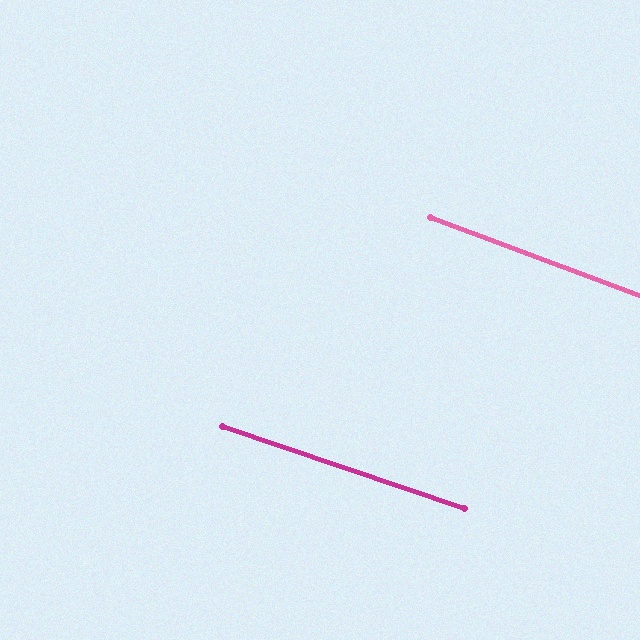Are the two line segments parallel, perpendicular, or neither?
Parallel — their directions differ by only 1.8°.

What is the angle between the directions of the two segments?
Approximately 2 degrees.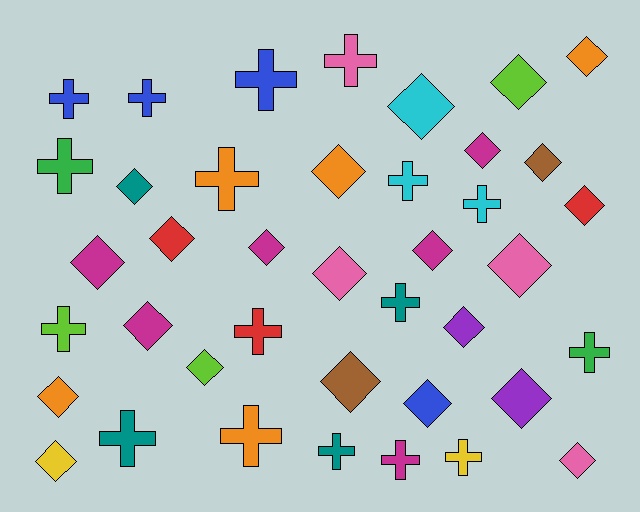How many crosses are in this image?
There are 17 crosses.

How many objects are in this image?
There are 40 objects.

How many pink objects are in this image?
There are 4 pink objects.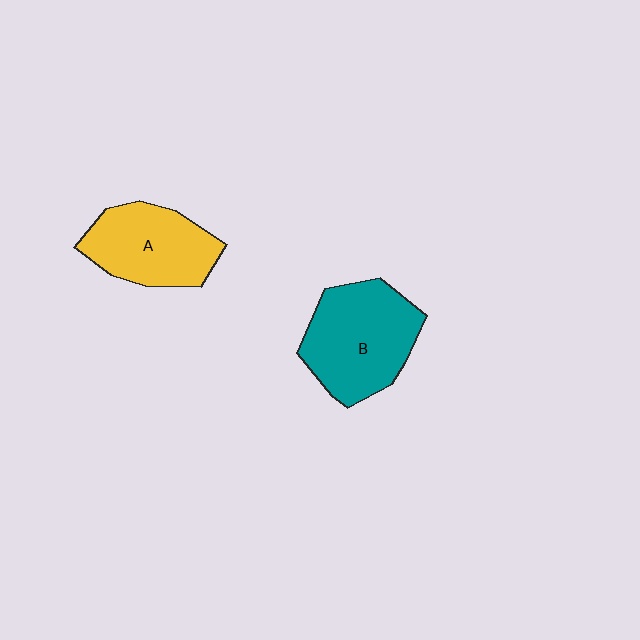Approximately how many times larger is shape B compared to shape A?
Approximately 1.2 times.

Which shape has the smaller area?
Shape A (yellow).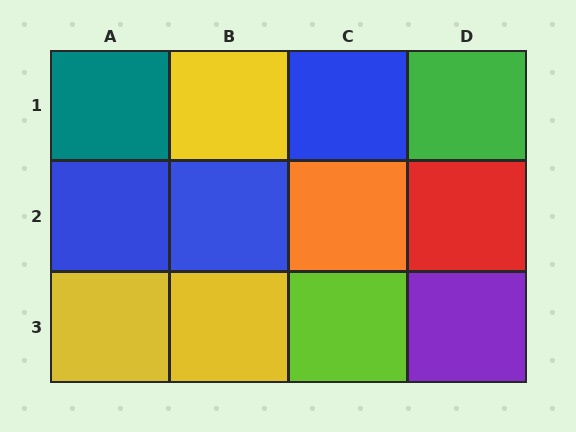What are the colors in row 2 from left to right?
Blue, blue, orange, red.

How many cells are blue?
3 cells are blue.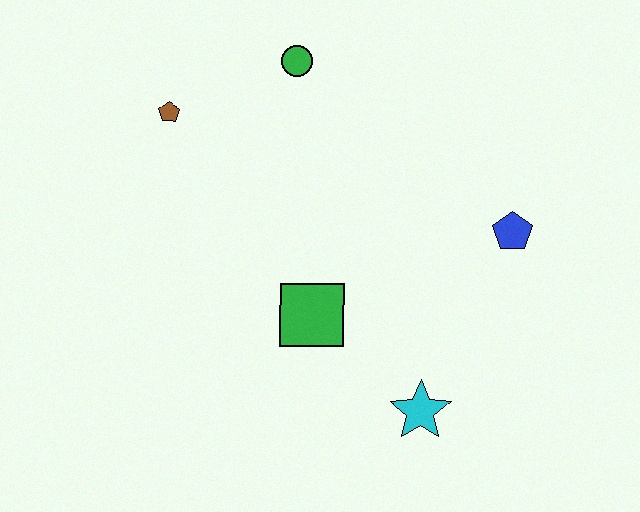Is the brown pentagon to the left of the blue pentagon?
Yes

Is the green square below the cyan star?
No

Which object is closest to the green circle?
The brown pentagon is closest to the green circle.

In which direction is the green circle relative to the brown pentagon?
The green circle is to the right of the brown pentagon.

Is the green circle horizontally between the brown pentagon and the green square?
Yes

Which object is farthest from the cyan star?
The brown pentagon is farthest from the cyan star.